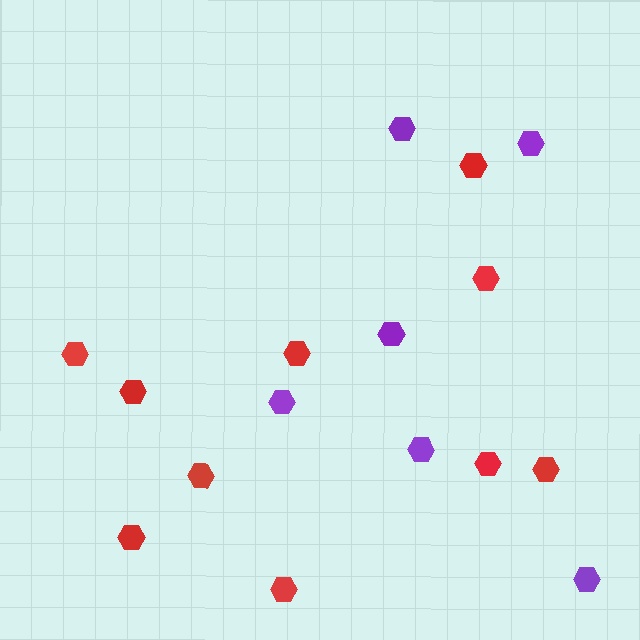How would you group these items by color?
There are 2 groups: one group of purple hexagons (6) and one group of red hexagons (10).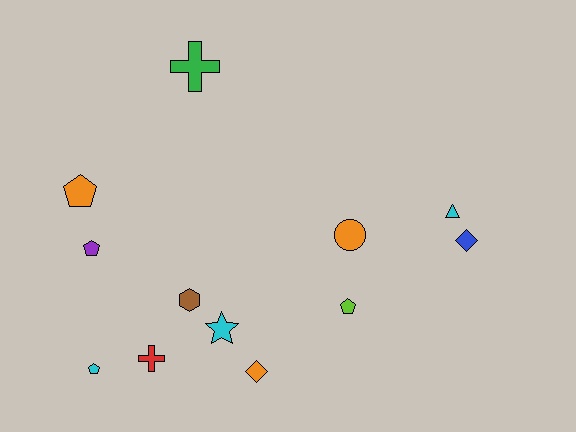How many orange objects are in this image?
There are 3 orange objects.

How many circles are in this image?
There is 1 circle.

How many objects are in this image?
There are 12 objects.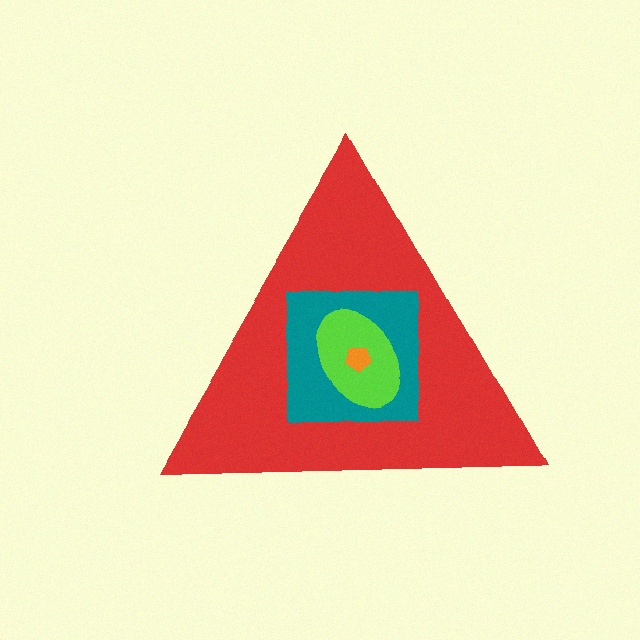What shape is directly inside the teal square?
The lime ellipse.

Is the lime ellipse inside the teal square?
Yes.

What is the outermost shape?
The red triangle.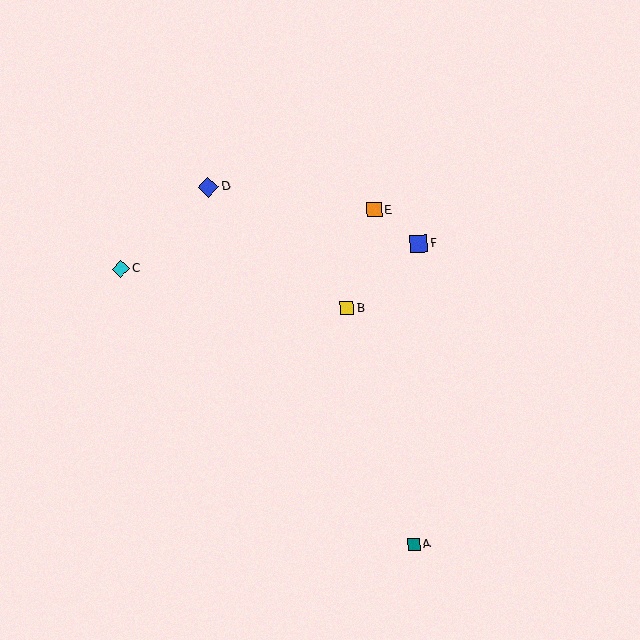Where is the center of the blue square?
The center of the blue square is at (419, 244).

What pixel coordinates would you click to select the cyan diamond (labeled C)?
Click at (121, 269) to select the cyan diamond C.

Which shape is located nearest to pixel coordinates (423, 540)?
The teal square (labeled A) at (414, 544) is nearest to that location.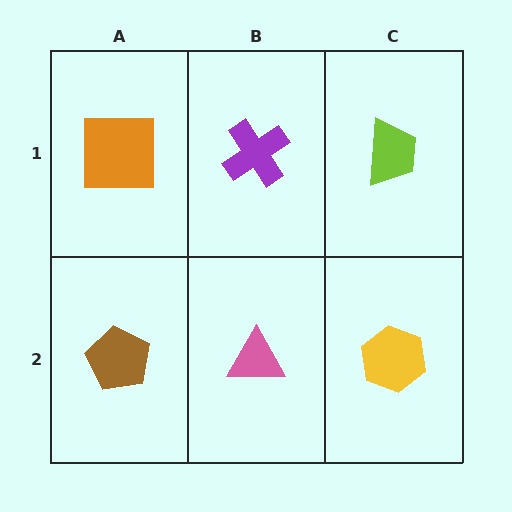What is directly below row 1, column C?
A yellow hexagon.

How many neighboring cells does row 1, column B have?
3.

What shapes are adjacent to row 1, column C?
A yellow hexagon (row 2, column C), a purple cross (row 1, column B).